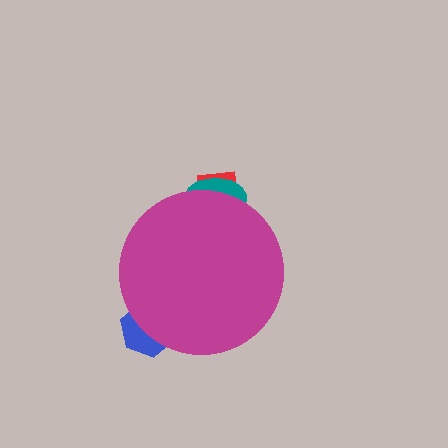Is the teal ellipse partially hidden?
Yes, the teal ellipse is partially hidden behind the magenta circle.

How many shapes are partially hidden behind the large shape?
3 shapes are partially hidden.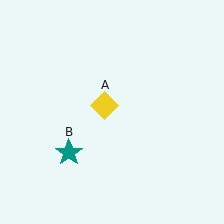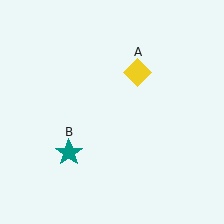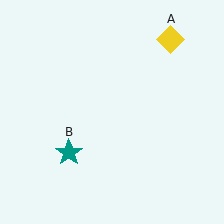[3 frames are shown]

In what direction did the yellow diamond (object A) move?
The yellow diamond (object A) moved up and to the right.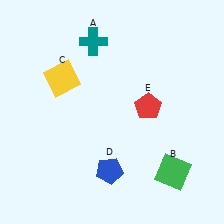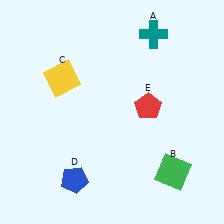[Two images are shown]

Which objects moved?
The objects that moved are: the teal cross (A), the blue pentagon (D).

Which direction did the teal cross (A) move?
The teal cross (A) moved right.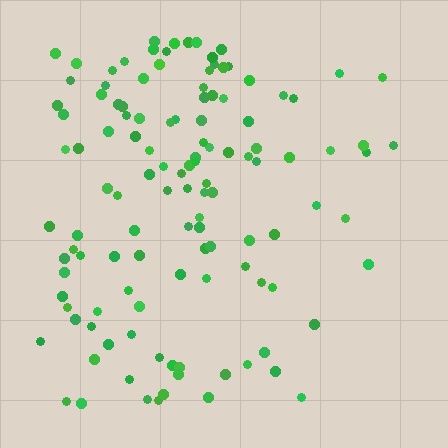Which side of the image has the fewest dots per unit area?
The right.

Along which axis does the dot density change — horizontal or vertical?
Horizontal.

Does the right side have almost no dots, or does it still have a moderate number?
Still a moderate number, just noticeably fewer than the left.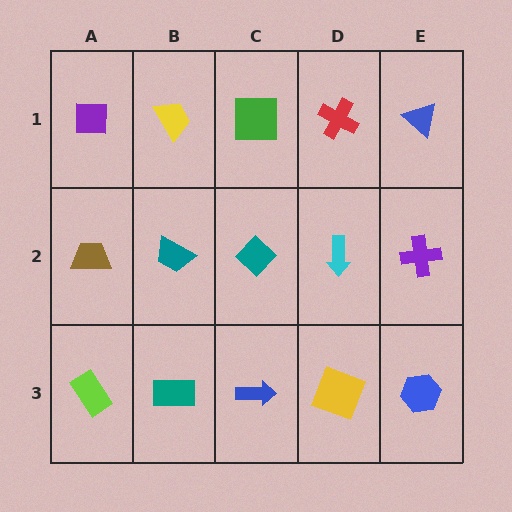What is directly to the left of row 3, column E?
A yellow square.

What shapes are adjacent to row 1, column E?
A purple cross (row 2, column E), a red cross (row 1, column D).